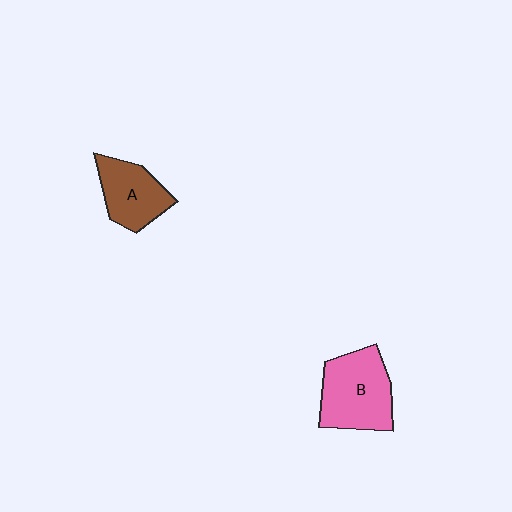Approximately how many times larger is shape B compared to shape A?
Approximately 1.4 times.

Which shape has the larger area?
Shape B (pink).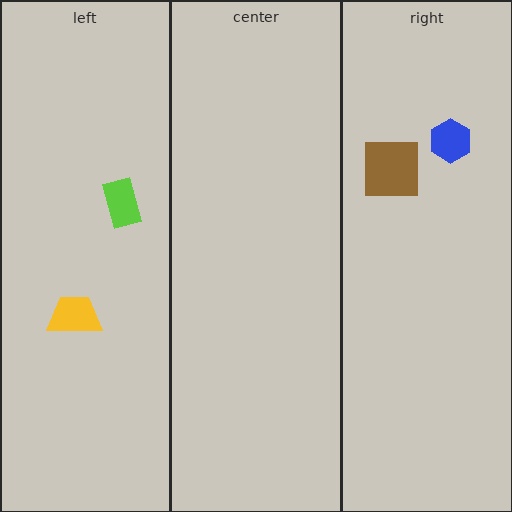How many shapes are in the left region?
2.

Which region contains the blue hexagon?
The right region.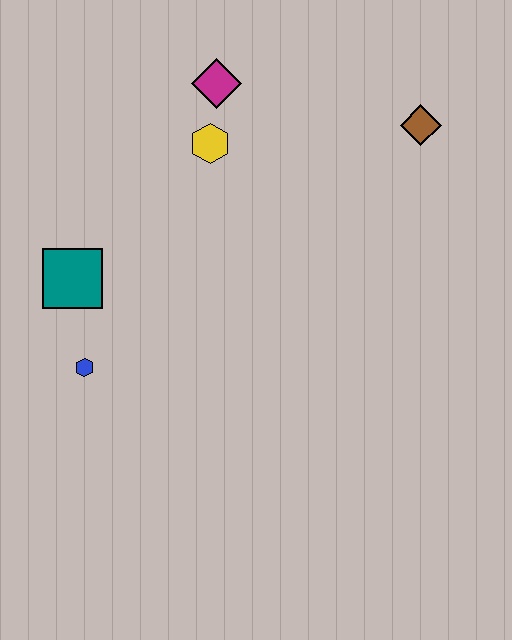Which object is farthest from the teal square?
The brown diamond is farthest from the teal square.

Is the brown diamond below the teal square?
No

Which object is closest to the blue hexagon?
The teal square is closest to the blue hexagon.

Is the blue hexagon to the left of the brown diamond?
Yes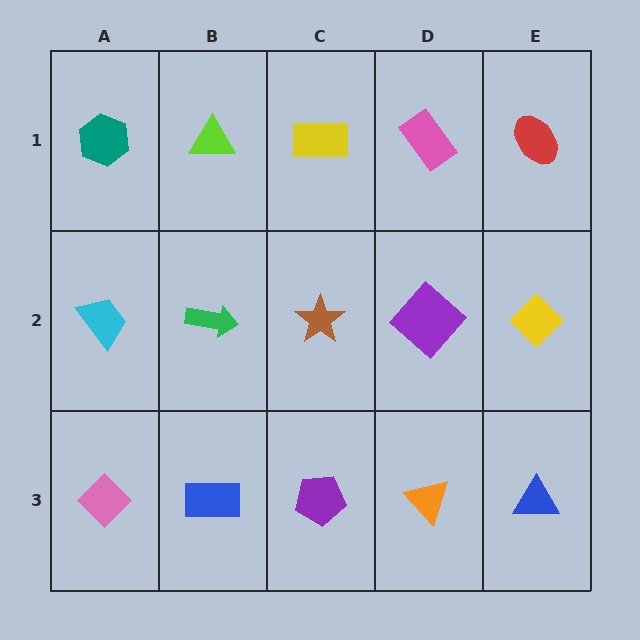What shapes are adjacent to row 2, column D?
A pink rectangle (row 1, column D), an orange triangle (row 3, column D), a brown star (row 2, column C), a yellow diamond (row 2, column E).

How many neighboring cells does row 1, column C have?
3.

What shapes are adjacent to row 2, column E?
A red ellipse (row 1, column E), a blue triangle (row 3, column E), a purple diamond (row 2, column D).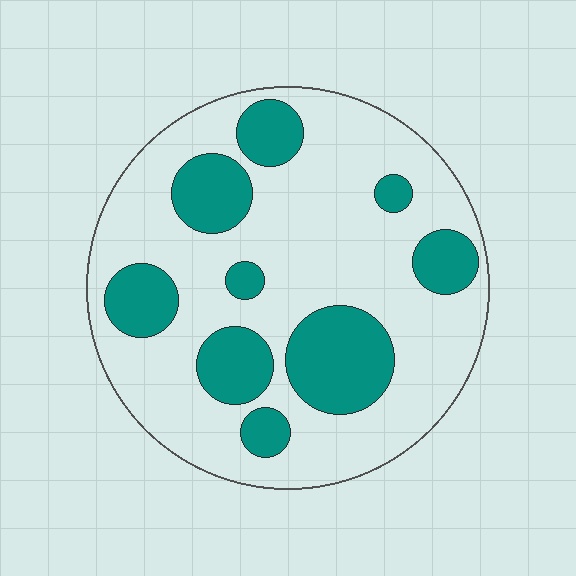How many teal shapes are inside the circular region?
9.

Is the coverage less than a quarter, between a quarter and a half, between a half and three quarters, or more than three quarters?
Between a quarter and a half.